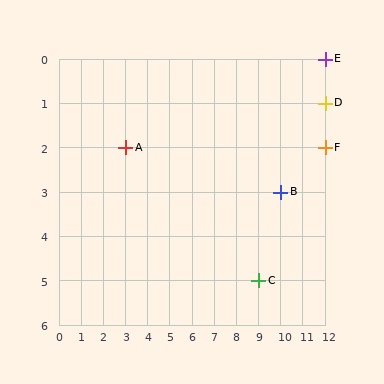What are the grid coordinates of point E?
Point E is at grid coordinates (12, 0).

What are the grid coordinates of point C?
Point C is at grid coordinates (9, 5).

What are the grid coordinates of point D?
Point D is at grid coordinates (12, 1).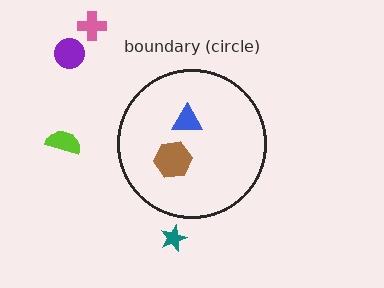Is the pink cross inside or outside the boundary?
Outside.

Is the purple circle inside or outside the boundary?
Outside.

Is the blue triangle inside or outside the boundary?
Inside.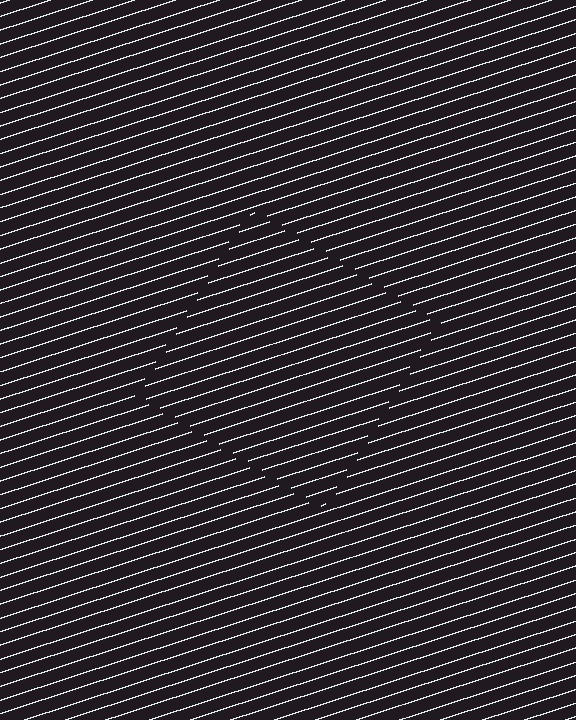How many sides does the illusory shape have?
4 sides — the line-ends trace a square.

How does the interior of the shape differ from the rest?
The interior of the shape contains the same grating, shifted by half a period — the contour is defined by the phase discontinuity where line-ends from the inner and outer gratings abut.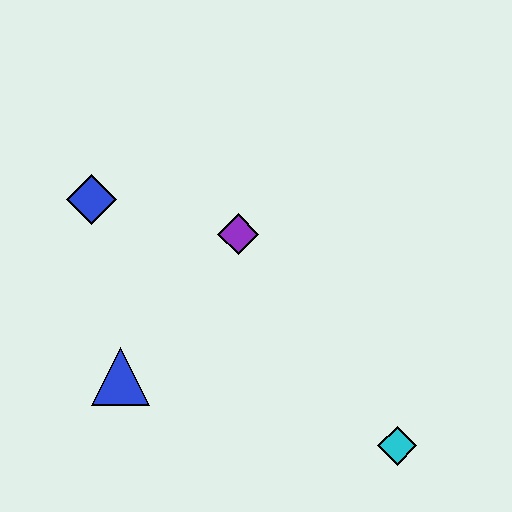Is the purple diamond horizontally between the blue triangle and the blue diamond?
No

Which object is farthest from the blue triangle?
The cyan diamond is farthest from the blue triangle.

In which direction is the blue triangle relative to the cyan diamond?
The blue triangle is to the left of the cyan diamond.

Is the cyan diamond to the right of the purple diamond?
Yes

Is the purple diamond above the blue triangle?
Yes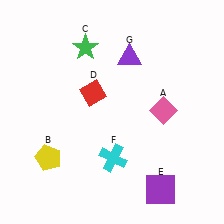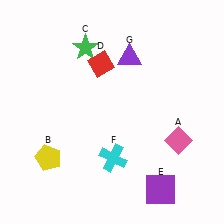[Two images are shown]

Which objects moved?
The objects that moved are: the pink diamond (A), the red diamond (D).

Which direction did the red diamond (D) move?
The red diamond (D) moved up.